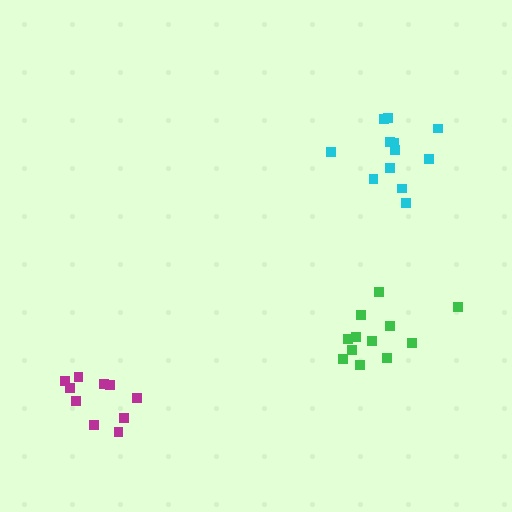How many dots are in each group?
Group 1: 10 dots, Group 2: 12 dots, Group 3: 12 dots (34 total).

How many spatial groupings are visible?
There are 3 spatial groupings.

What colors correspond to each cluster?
The clusters are colored: magenta, cyan, green.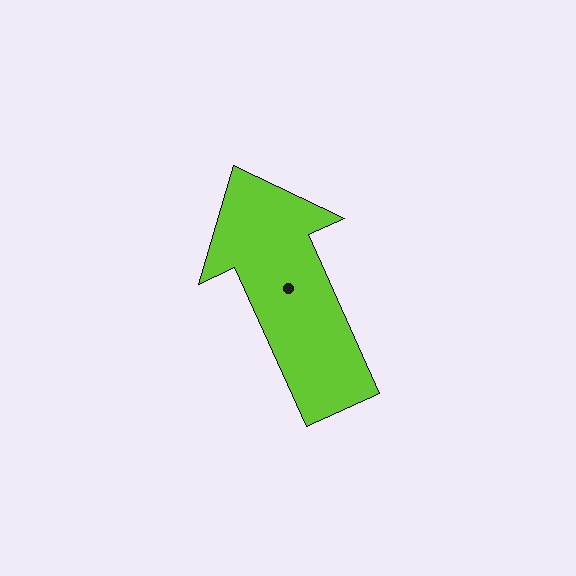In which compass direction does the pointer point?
Northwest.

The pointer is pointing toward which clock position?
Roughly 11 o'clock.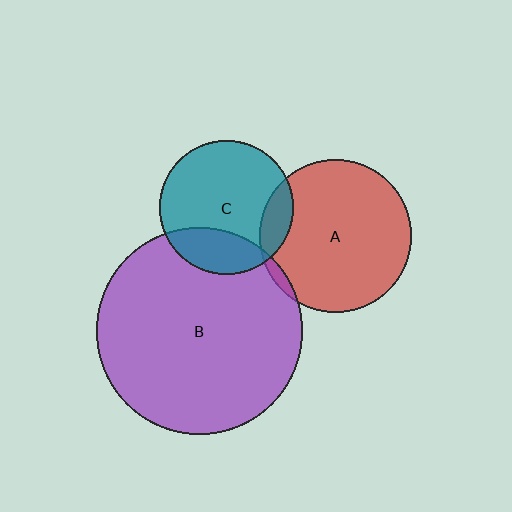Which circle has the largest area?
Circle B (purple).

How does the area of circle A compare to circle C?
Approximately 1.3 times.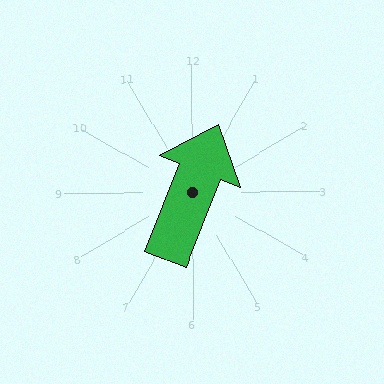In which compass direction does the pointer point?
North.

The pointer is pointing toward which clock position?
Roughly 1 o'clock.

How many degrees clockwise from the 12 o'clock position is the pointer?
Approximately 22 degrees.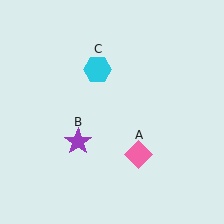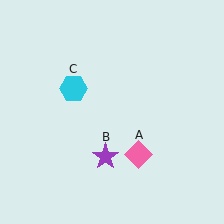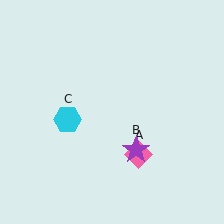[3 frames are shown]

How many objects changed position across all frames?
2 objects changed position: purple star (object B), cyan hexagon (object C).